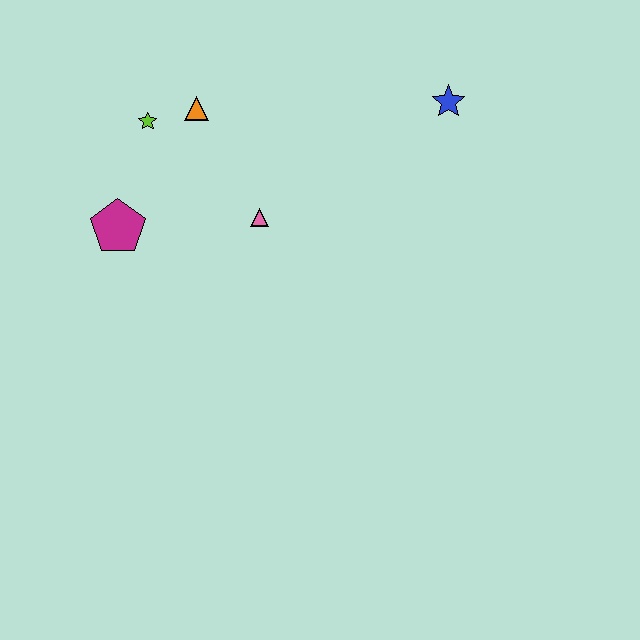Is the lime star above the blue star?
No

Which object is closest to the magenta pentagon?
The lime star is closest to the magenta pentagon.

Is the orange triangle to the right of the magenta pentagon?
Yes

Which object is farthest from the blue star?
The magenta pentagon is farthest from the blue star.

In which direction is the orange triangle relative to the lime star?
The orange triangle is to the right of the lime star.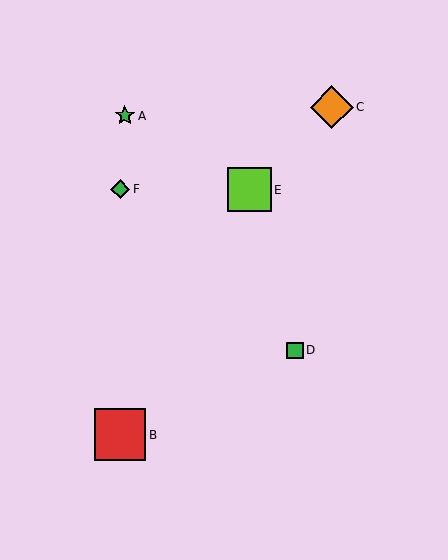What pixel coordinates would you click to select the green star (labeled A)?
Click at (125, 116) to select the green star A.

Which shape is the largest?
The red square (labeled B) is the largest.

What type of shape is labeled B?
Shape B is a red square.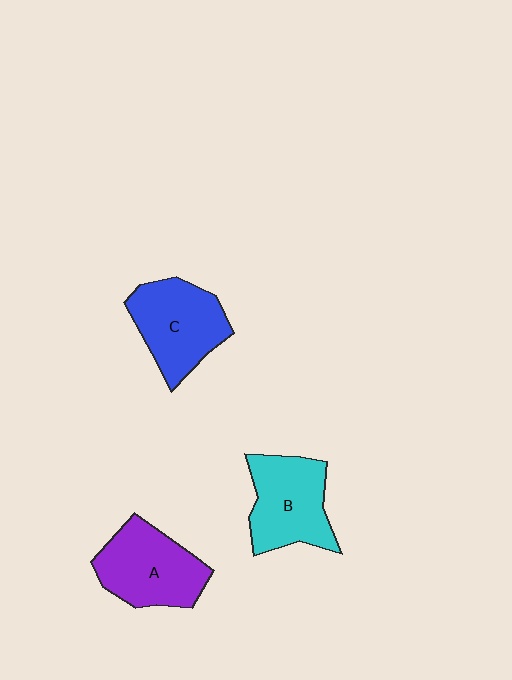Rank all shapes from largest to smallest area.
From largest to smallest: A (purple), C (blue), B (cyan).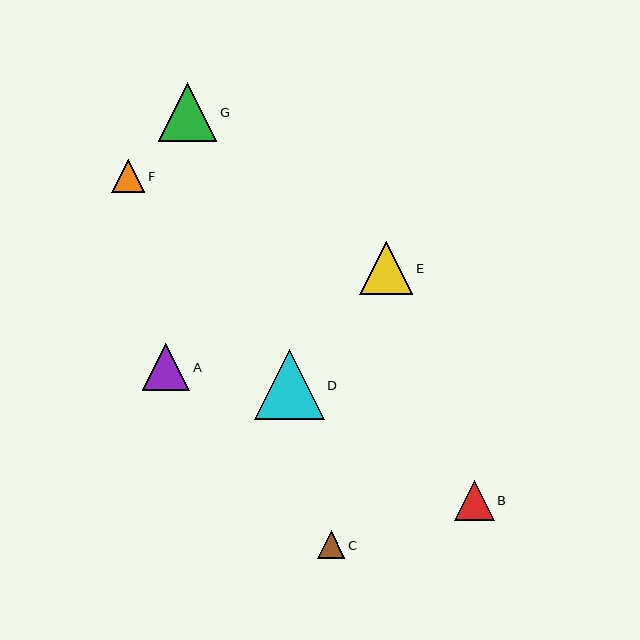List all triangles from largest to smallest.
From largest to smallest: D, G, E, A, B, F, C.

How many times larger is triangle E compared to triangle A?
Triangle E is approximately 1.1 times the size of triangle A.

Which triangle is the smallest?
Triangle C is the smallest with a size of approximately 27 pixels.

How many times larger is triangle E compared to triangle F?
Triangle E is approximately 1.6 times the size of triangle F.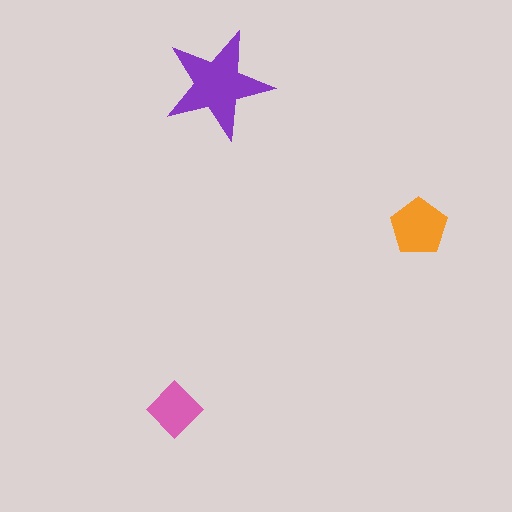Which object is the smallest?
The pink diamond.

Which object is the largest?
The purple star.